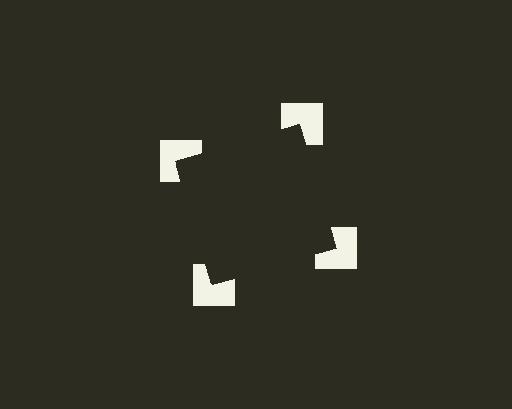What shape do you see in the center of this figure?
An illusory square — its edges are inferred from the aligned wedge cuts in the notched squares, not physically drawn.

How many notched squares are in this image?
There are 4 — one at each vertex of the illusory square.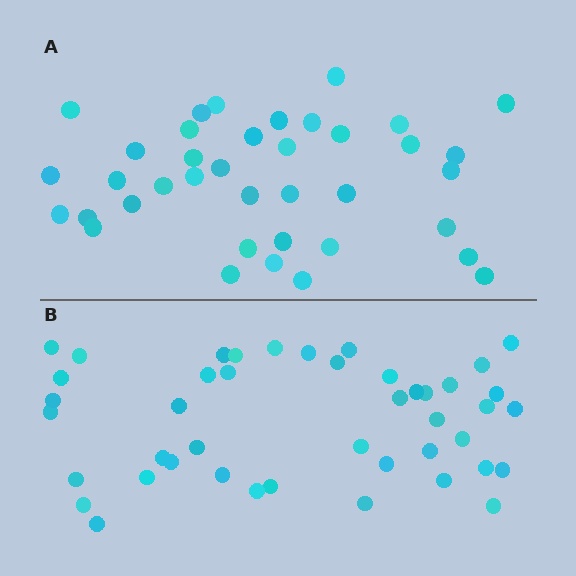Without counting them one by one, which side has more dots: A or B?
Region B (the bottom region) has more dots.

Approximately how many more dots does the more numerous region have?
Region B has about 6 more dots than region A.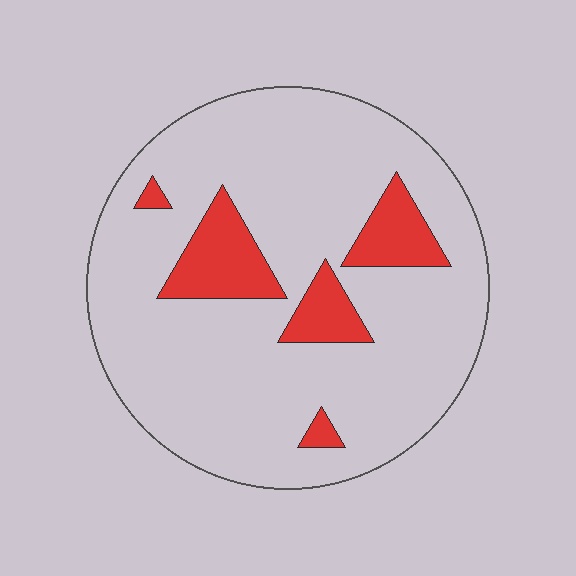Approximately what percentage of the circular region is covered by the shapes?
Approximately 15%.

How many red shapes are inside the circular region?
5.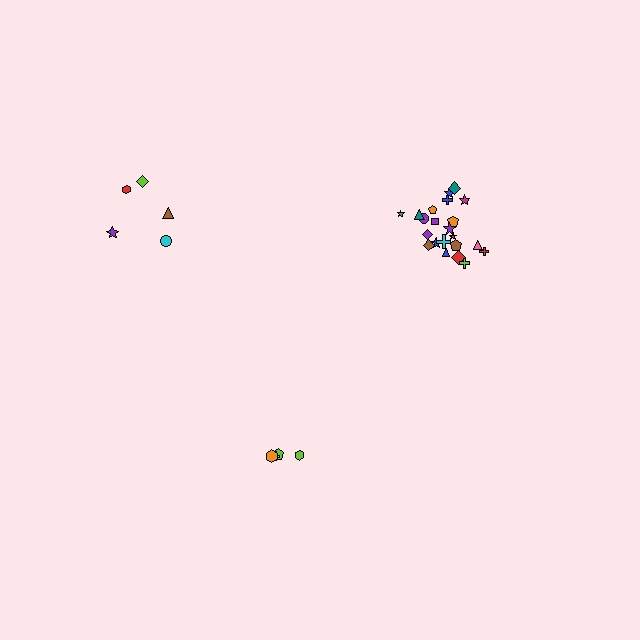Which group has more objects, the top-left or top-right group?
The top-right group.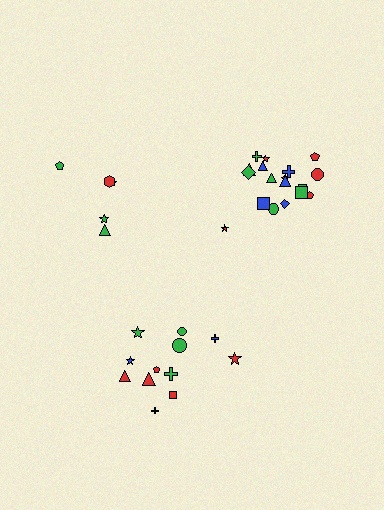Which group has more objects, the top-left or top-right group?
The top-right group.